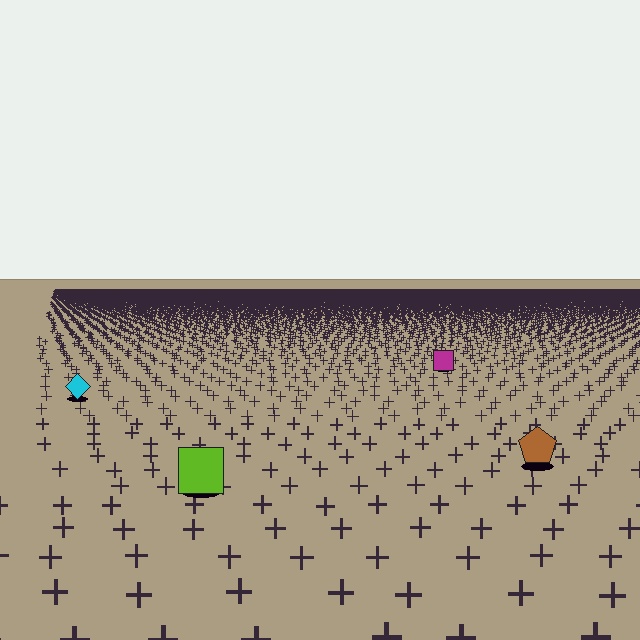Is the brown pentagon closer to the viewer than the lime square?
No. The lime square is closer — you can tell from the texture gradient: the ground texture is coarser near it.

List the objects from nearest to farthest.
From nearest to farthest: the lime square, the brown pentagon, the cyan diamond, the magenta square.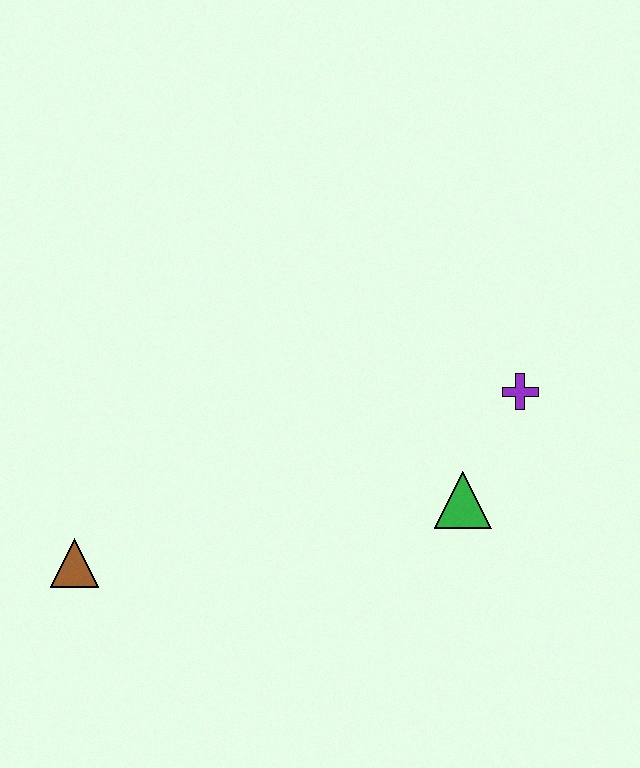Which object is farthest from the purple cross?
The brown triangle is farthest from the purple cross.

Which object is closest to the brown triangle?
The green triangle is closest to the brown triangle.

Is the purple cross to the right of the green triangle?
Yes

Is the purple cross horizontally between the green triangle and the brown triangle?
No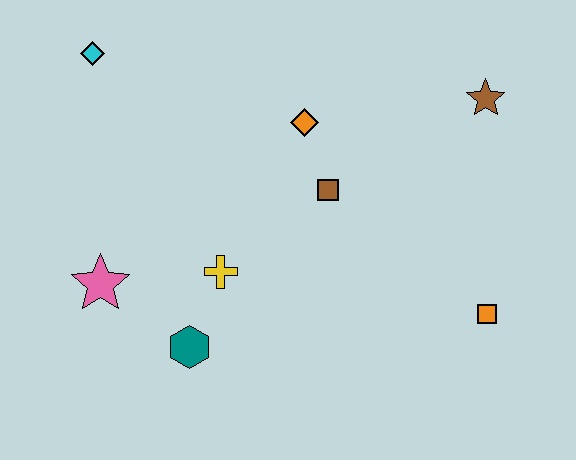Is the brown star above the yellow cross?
Yes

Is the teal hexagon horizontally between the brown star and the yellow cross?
No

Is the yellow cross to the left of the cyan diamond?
No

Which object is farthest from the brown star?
The pink star is farthest from the brown star.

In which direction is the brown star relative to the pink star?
The brown star is to the right of the pink star.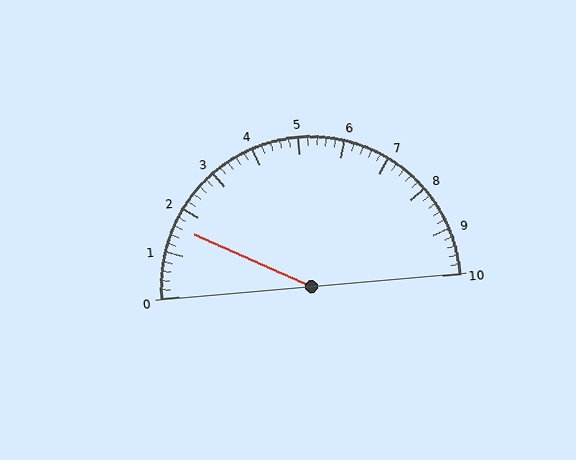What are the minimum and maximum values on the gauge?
The gauge ranges from 0 to 10.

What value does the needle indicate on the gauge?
The needle indicates approximately 1.6.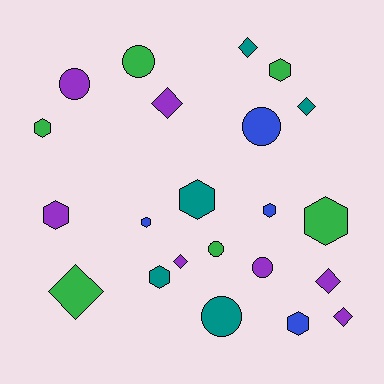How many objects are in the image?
There are 22 objects.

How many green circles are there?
There are 2 green circles.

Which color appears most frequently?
Purple, with 7 objects.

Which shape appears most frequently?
Hexagon, with 9 objects.